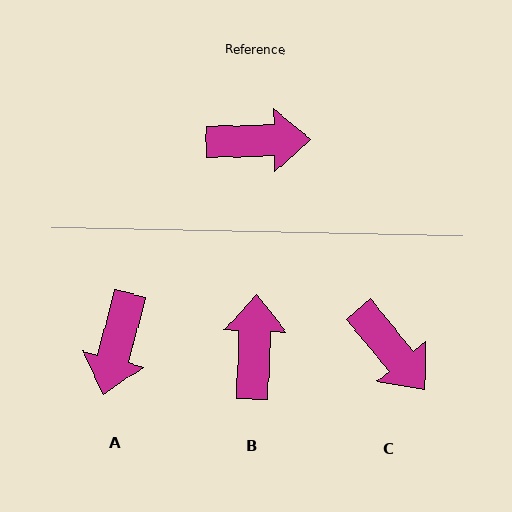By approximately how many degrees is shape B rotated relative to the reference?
Approximately 86 degrees counter-clockwise.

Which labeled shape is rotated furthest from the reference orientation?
A, about 106 degrees away.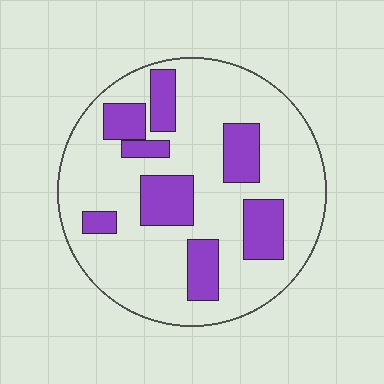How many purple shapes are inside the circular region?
8.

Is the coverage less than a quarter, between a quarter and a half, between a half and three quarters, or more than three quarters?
Between a quarter and a half.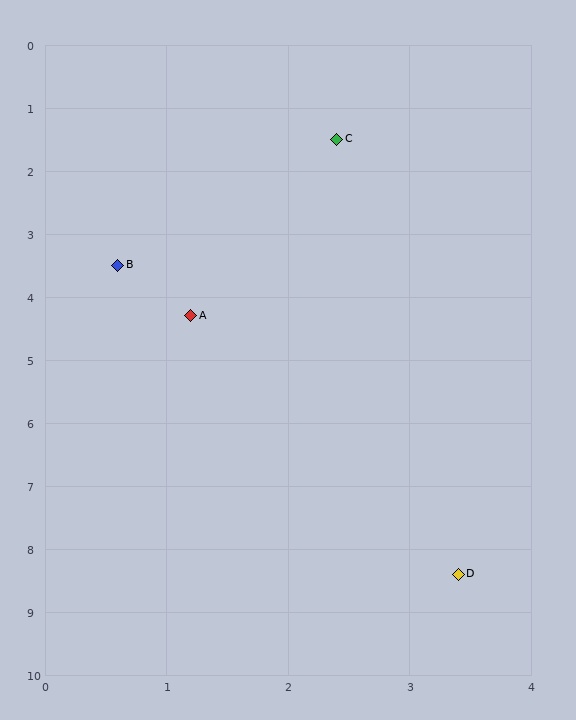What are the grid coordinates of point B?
Point B is at approximately (0.6, 3.5).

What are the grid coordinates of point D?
Point D is at approximately (3.4, 8.4).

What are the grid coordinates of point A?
Point A is at approximately (1.2, 4.3).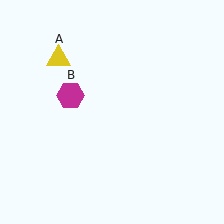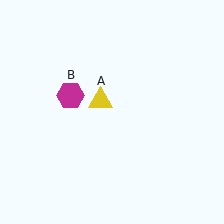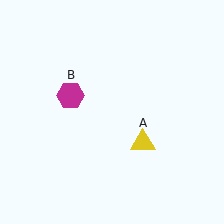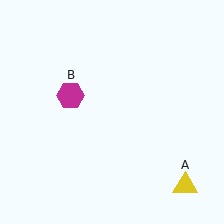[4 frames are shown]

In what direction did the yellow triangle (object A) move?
The yellow triangle (object A) moved down and to the right.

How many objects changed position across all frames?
1 object changed position: yellow triangle (object A).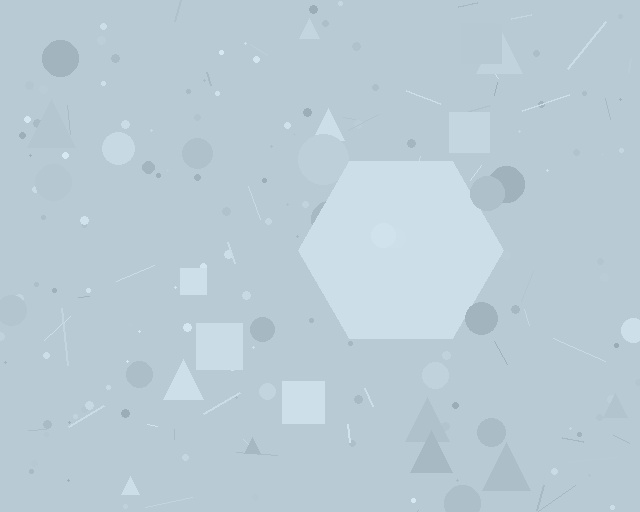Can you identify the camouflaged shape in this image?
The camouflaged shape is a hexagon.